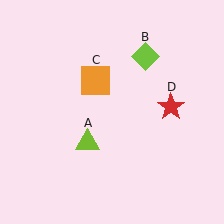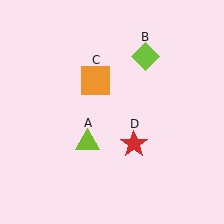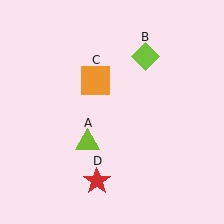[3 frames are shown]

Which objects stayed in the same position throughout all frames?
Lime triangle (object A) and lime diamond (object B) and orange square (object C) remained stationary.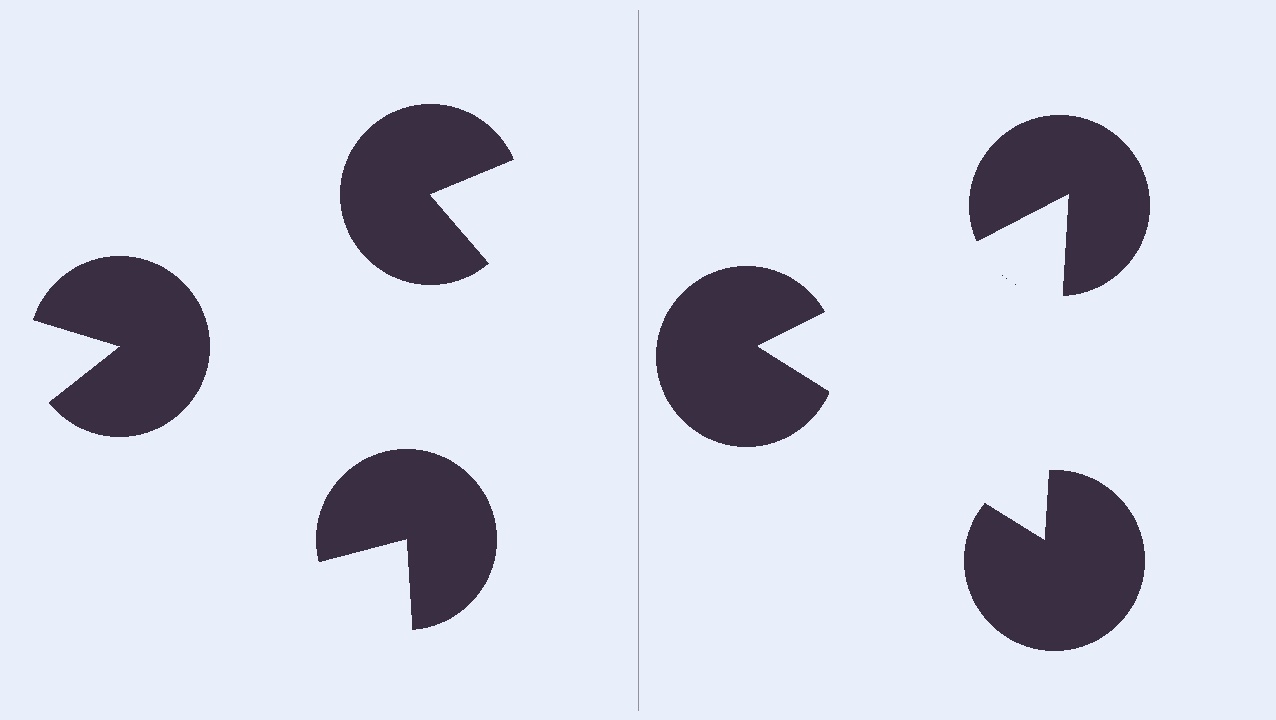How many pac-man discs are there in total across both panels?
6 — 3 on each side.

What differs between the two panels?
The pac-man discs are positioned identically on both sides; only the wedge orientations differ. On the right they align to a triangle; on the left they are misaligned.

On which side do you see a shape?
An illusory triangle appears on the right side. On the left side the wedge cuts are rotated, so no coherent shape forms.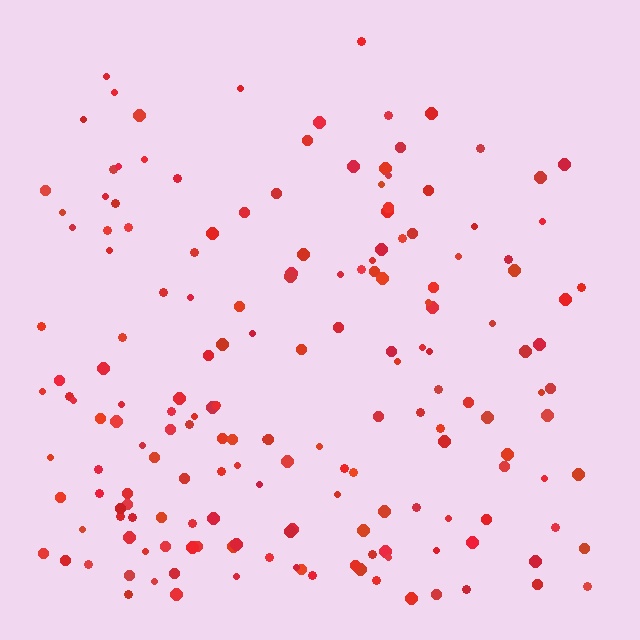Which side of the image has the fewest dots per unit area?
The top.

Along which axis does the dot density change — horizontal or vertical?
Vertical.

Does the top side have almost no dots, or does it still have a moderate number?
Still a moderate number, just noticeably fewer than the bottom.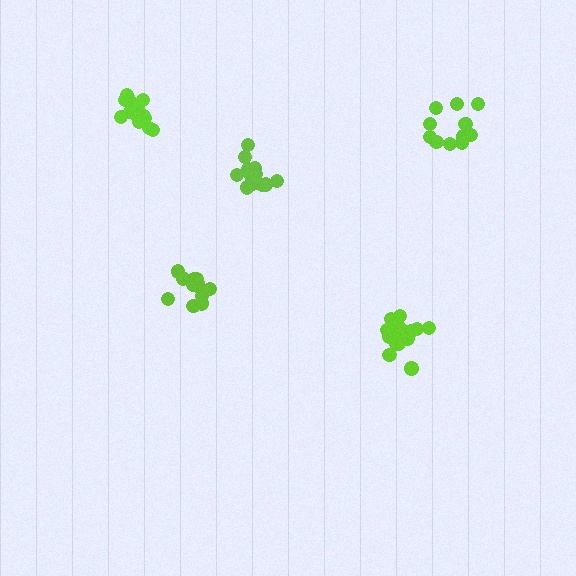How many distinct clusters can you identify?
There are 5 distinct clusters.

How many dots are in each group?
Group 1: 12 dots, Group 2: 16 dots, Group 3: 15 dots, Group 4: 11 dots, Group 5: 13 dots (67 total).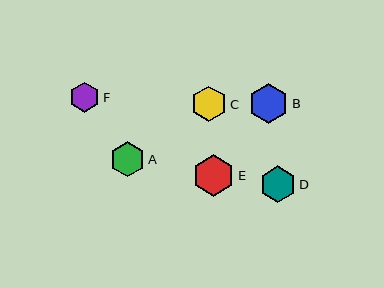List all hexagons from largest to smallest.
From largest to smallest: E, B, D, C, A, F.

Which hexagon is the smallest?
Hexagon F is the smallest with a size of approximately 30 pixels.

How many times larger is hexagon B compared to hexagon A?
Hexagon B is approximately 1.1 times the size of hexagon A.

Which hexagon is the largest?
Hexagon E is the largest with a size of approximately 42 pixels.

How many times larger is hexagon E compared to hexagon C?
Hexagon E is approximately 1.2 times the size of hexagon C.